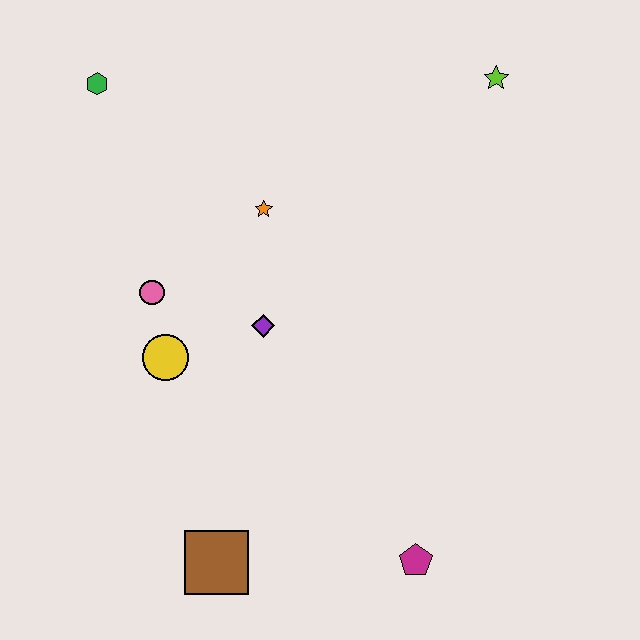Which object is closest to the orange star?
The purple diamond is closest to the orange star.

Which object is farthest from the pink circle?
The lime star is farthest from the pink circle.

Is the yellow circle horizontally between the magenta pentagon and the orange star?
No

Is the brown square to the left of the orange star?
Yes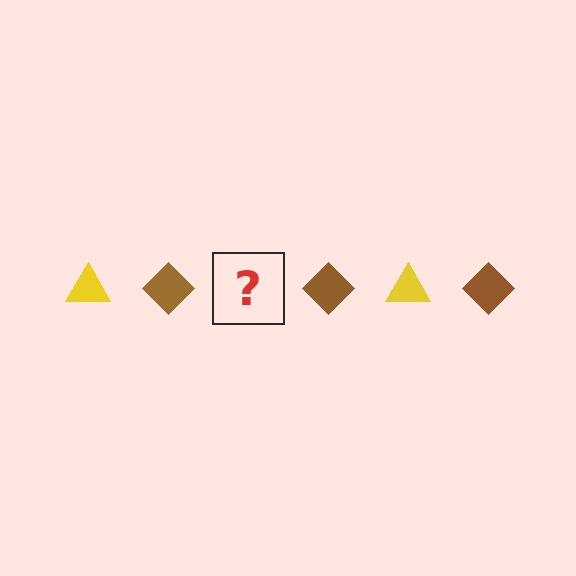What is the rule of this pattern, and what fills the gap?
The rule is that the pattern alternates between yellow triangle and brown diamond. The gap should be filled with a yellow triangle.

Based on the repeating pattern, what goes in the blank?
The blank should be a yellow triangle.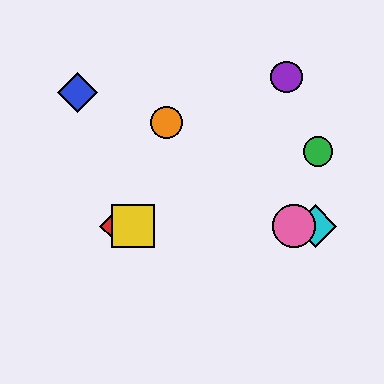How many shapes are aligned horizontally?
4 shapes (the red diamond, the yellow square, the cyan diamond, the pink circle) are aligned horizontally.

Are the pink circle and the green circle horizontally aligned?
No, the pink circle is at y≈226 and the green circle is at y≈152.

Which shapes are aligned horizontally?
The red diamond, the yellow square, the cyan diamond, the pink circle are aligned horizontally.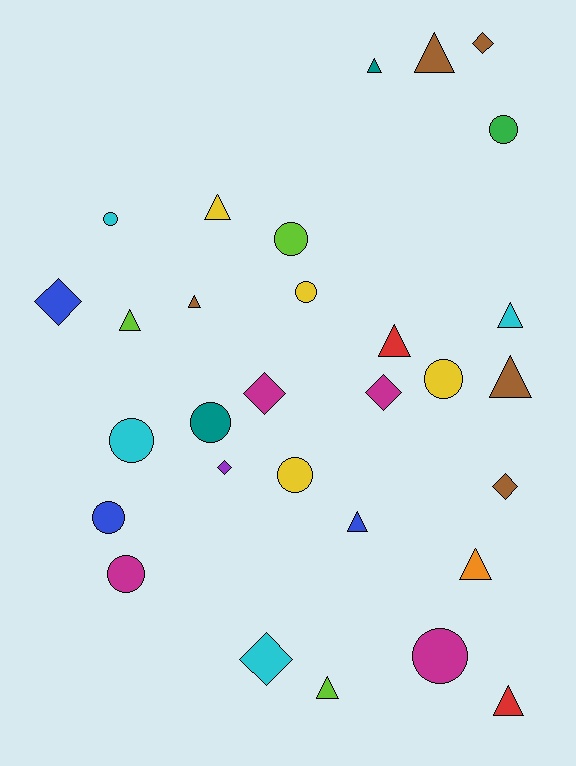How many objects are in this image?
There are 30 objects.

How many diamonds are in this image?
There are 7 diamonds.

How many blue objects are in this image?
There are 3 blue objects.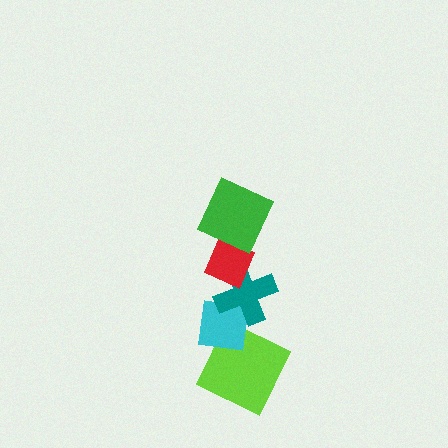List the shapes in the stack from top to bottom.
From top to bottom: the green square, the red diamond, the teal cross, the cyan square, the lime square.